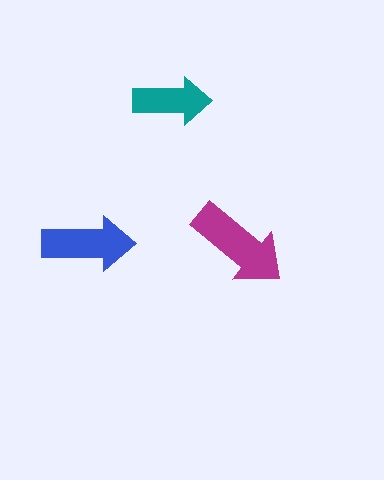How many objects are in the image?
There are 3 objects in the image.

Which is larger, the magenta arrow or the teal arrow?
The magenta one.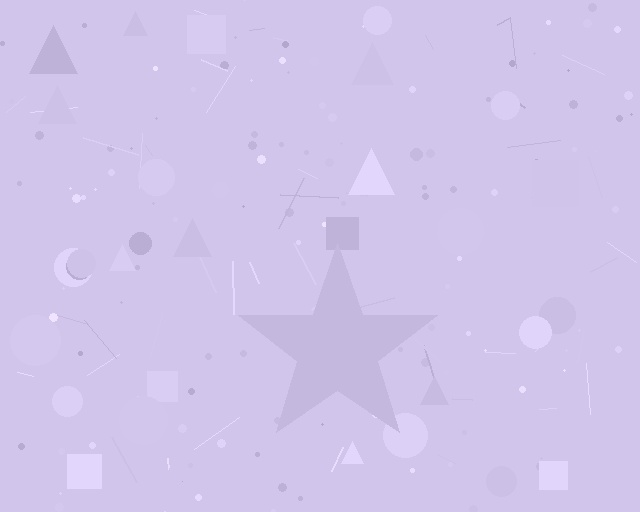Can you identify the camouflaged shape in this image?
The camouflaged shape is a star.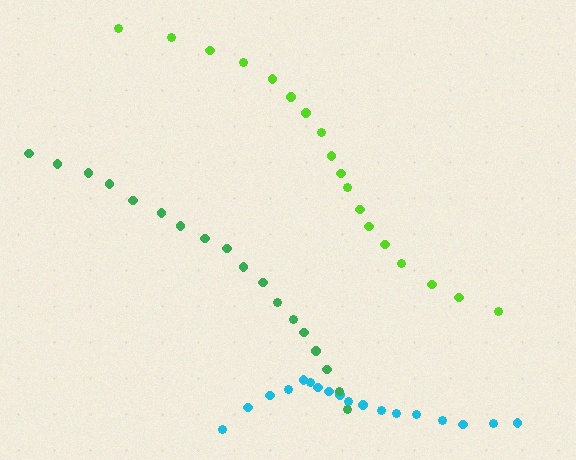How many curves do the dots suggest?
There are 3 distinct paths.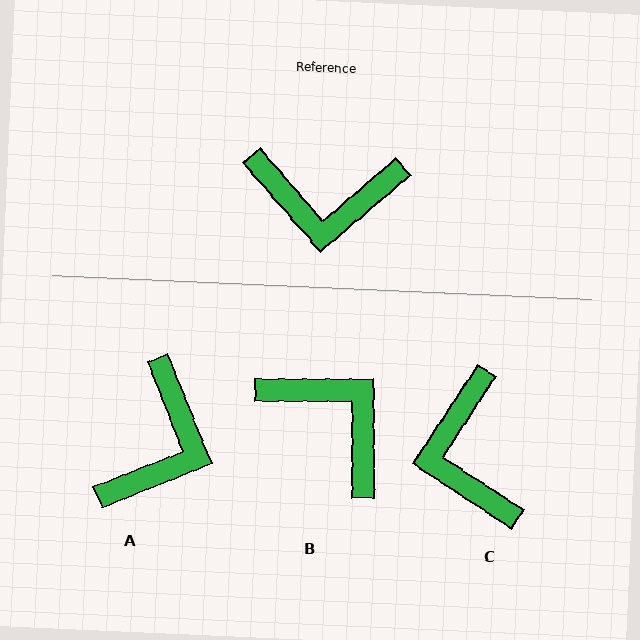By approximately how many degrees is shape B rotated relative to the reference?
Approximately 139 degrees counter-clockwise.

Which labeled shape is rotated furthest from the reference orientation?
B, about 139 degrees away.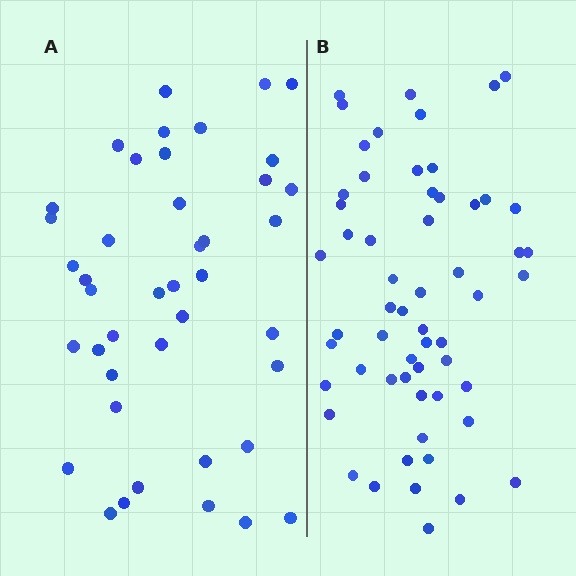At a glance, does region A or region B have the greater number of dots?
Region B (the right region) has more dots.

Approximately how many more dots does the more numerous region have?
Region B has approximately 15 more dots than region A.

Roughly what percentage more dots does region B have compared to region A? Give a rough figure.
About 40% more.